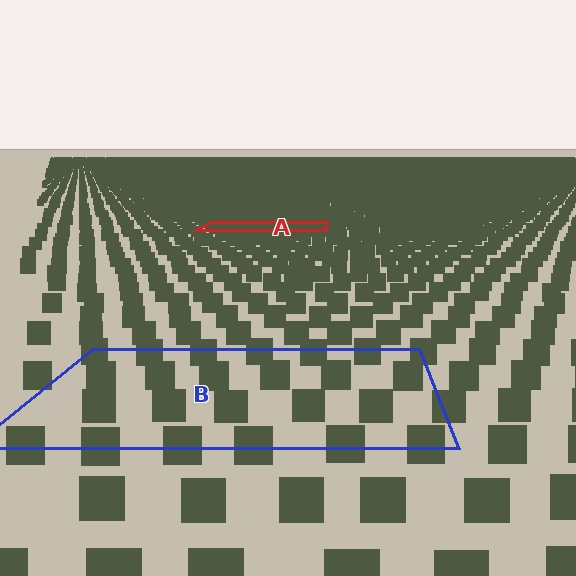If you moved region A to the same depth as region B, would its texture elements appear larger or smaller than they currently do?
They would appear larger. At a closer depth, the same texture elements are projected at a bigger on-screen size.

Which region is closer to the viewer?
Region B is closer. The texture elements there are larger and more spread out.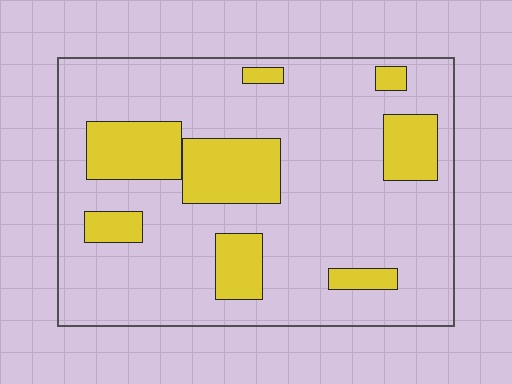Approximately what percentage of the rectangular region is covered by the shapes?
Approximately 20%.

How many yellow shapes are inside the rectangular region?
8.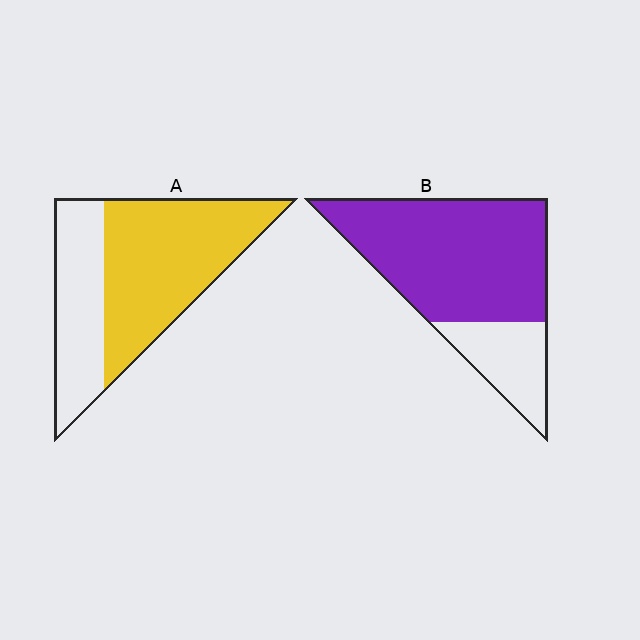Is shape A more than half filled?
Yes.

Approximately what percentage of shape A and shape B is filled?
A is approximately 65% and B is approximately 75%.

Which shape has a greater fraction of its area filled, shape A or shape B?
Shape B.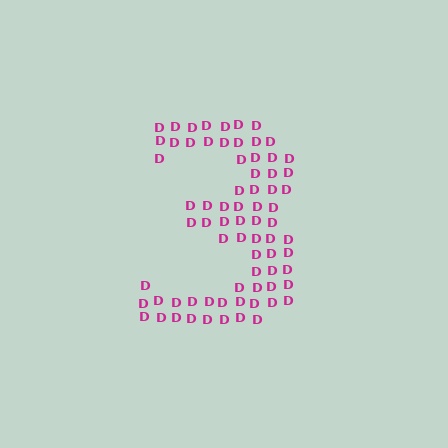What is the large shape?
The large shape is the digit 3.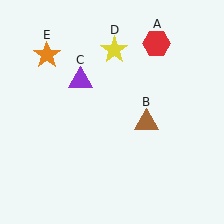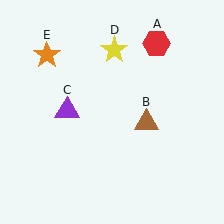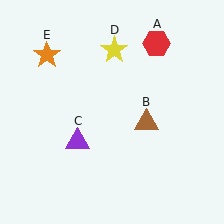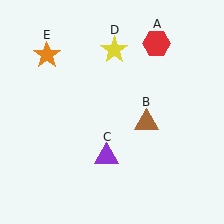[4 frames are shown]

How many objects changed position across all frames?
1 object changed position: purple triangle (object C).